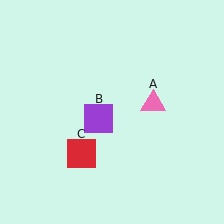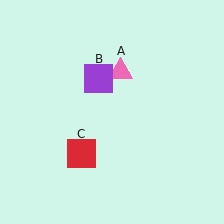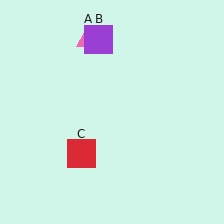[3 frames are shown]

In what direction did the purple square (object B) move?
The purple square (object B) moved up.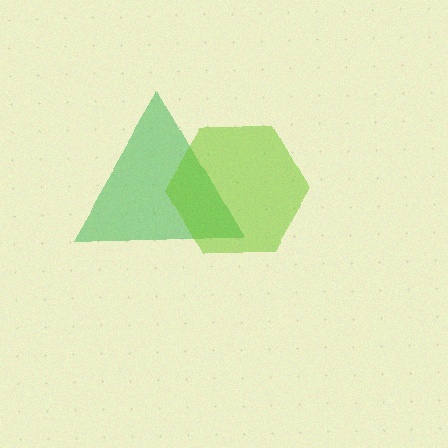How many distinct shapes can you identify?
There are 2 distinct shapes: a green triangle, a lime hexagon.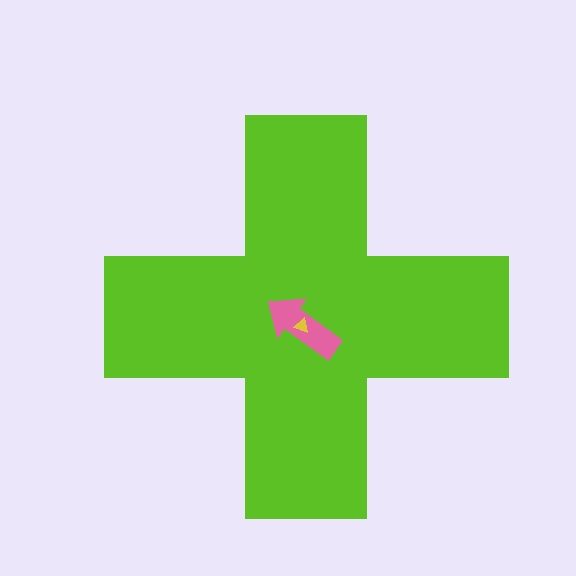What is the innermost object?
The yellow triangle.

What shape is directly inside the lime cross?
The pink arrow.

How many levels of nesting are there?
3.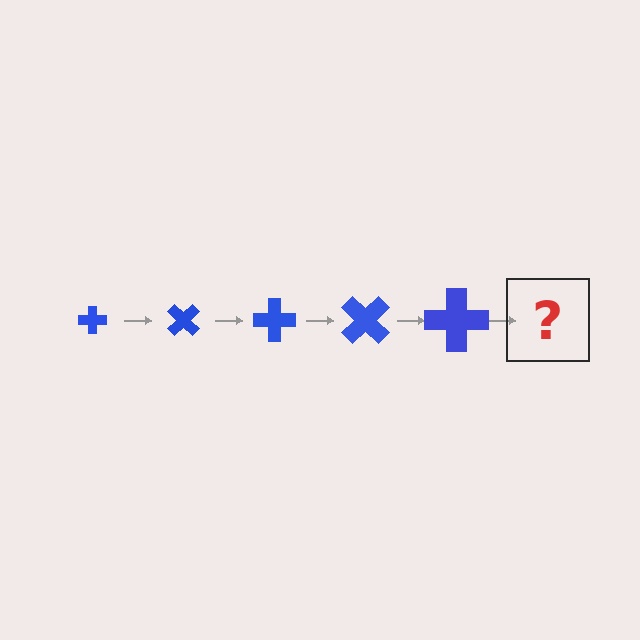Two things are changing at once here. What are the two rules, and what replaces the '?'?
The two rules are that the cross grows larger each step and it rotates 45 degrees each step. The '?' should be a cross, larger than the previous one and rotated 225 degrees from the start.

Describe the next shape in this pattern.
It should be a cross, larger than the previous one and rotated 225 degrees from the start.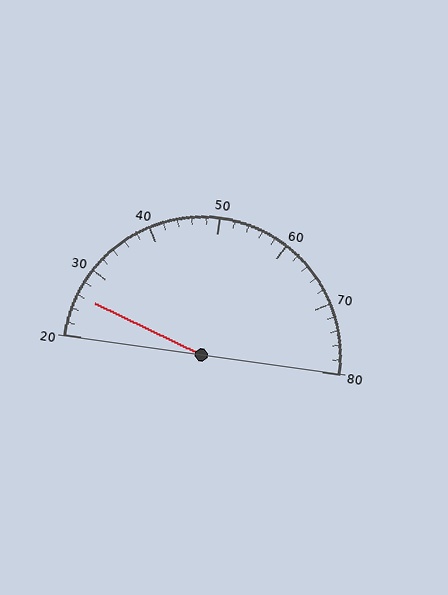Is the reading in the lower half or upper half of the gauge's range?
The reading is in the lower half of the range (20 to 80).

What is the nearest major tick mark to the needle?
The nearest major tick mark is 30.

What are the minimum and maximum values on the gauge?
The gauge ranges from 20 to 80.